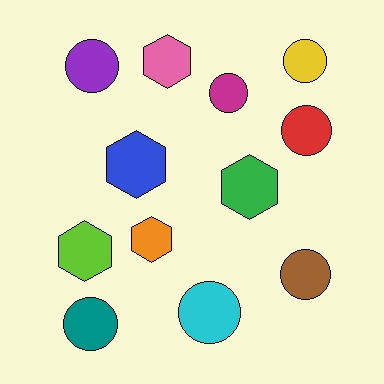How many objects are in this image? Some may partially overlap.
There are 12 objects.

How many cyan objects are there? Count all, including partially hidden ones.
There is 1 cyan object.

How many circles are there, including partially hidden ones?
There are 7 circles.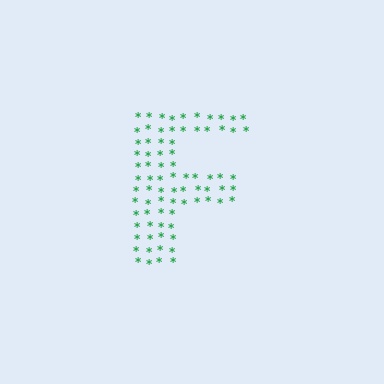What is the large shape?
The large shape is the letter F.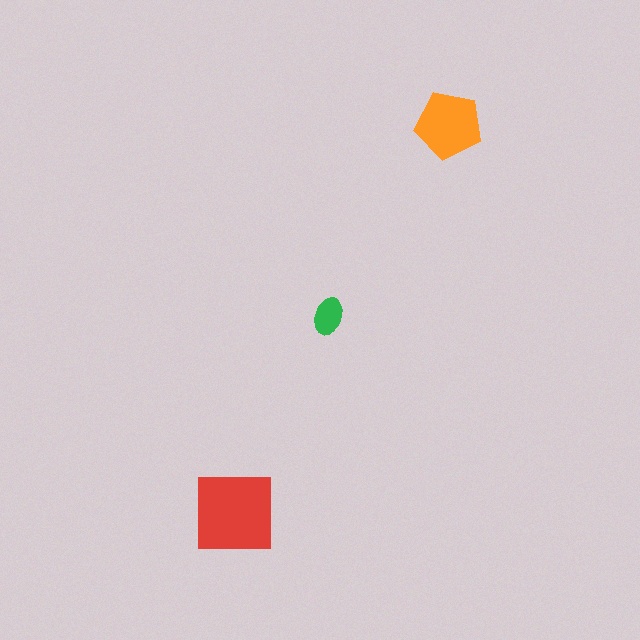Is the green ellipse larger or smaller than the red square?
Smaller.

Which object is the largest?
The red square.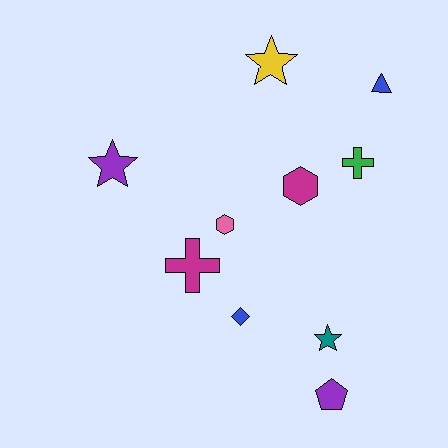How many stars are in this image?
There are 3 stars.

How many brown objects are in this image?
There are no brown objects.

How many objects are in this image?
There are 10 objects.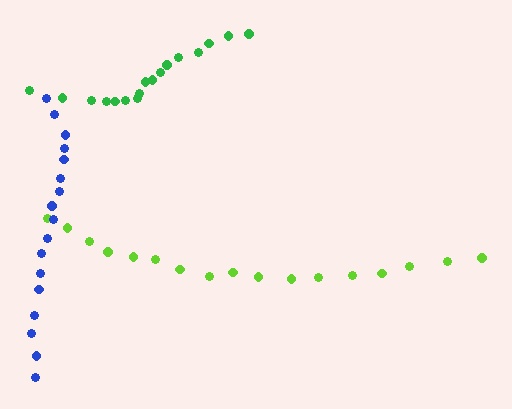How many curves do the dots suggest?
There are 3 distinct paths.